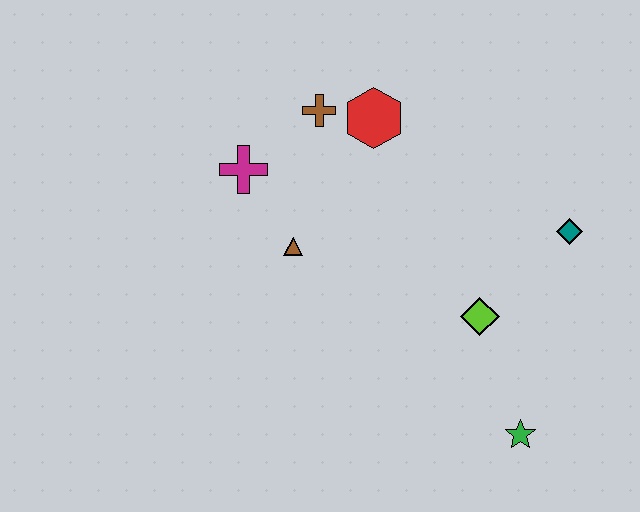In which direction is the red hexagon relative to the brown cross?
The red hexagon is to the right of the brown cross.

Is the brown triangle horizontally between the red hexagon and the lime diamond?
No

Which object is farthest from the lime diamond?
The magenta cross is farthest from the lime diamond.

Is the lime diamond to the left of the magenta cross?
No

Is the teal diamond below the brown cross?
Yes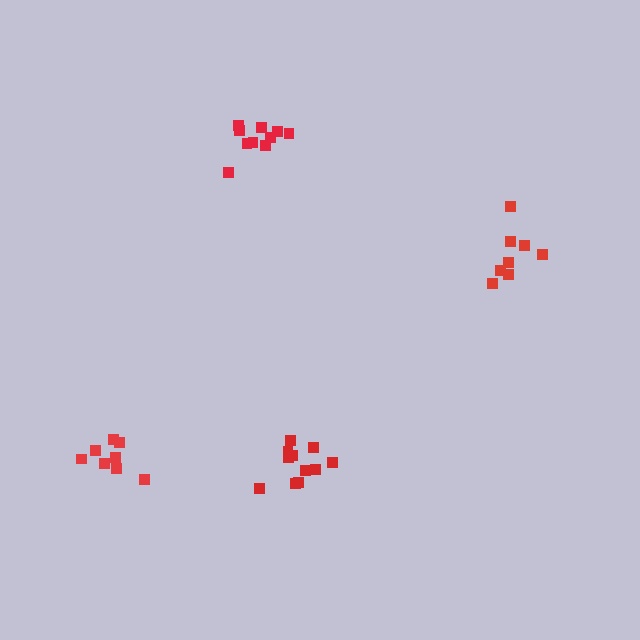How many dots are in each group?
Group 1: 10 dots, Group 2: 11 dots, Group 3: 8 dots, Group 4: 8 dots (37 total).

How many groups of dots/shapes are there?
There are 4 groups.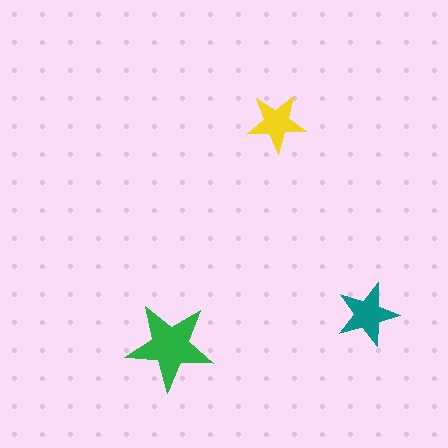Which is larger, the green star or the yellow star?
The green one.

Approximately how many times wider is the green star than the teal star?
About 1.5 times wider.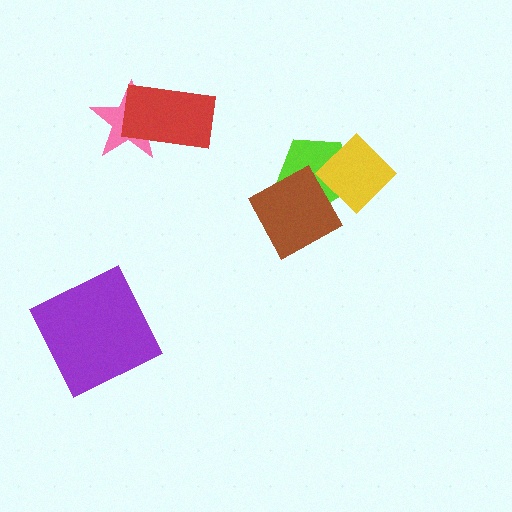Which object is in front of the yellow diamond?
The brown diamond is in front of the yellow diamond.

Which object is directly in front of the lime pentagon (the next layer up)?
The yellow diamond is directly in front of the lime pentagon.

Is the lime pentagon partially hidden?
Yes, it is partially covered by another shape.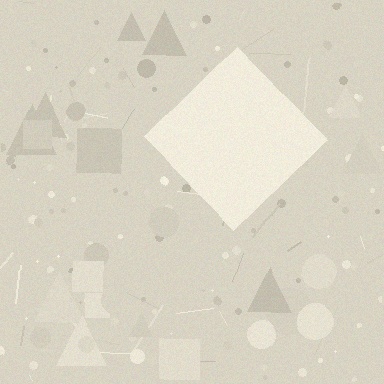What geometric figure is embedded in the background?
A diamond is embedded in the background.